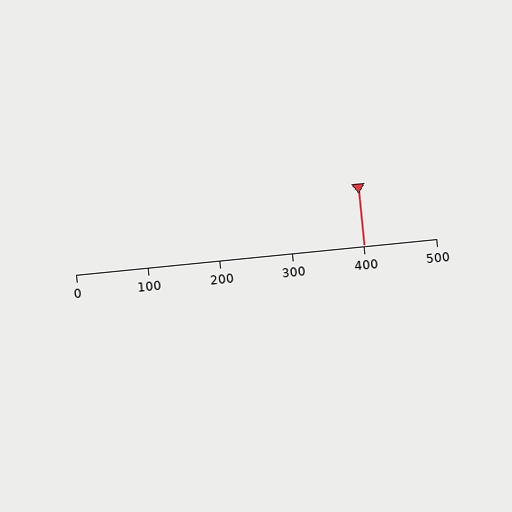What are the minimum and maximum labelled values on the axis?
The axis runs from 0 to 500.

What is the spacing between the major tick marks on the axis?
The major ticks are spaced 100 apart.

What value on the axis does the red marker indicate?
The marker indicates approximately 400.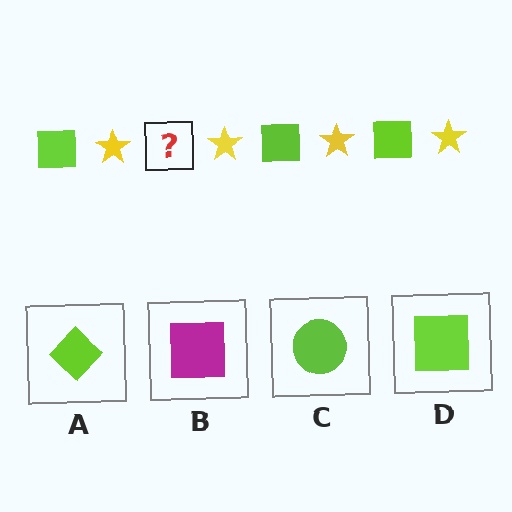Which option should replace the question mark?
Option D.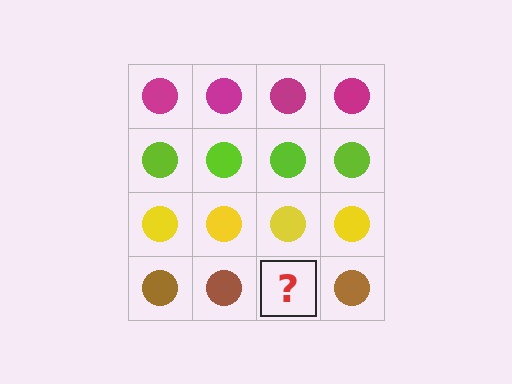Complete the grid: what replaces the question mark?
The question mark should be replaced with a brown circle.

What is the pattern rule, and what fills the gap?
The rule is that each row has a consistent color. The gap should be filled with a brown circle.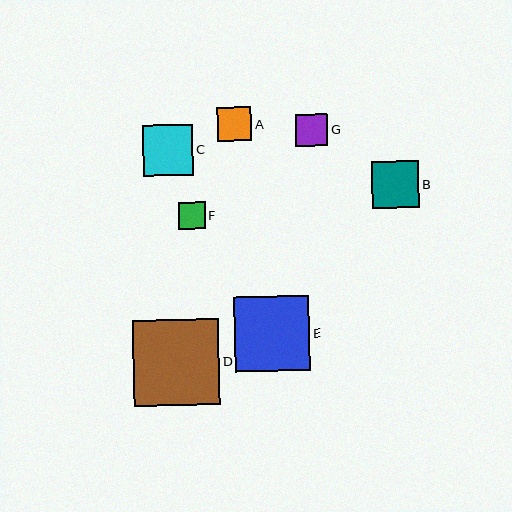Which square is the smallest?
Square F is the smallest with a size of approximately 27 pixels.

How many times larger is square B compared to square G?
Square B is approximately 1.5 times the size of square G.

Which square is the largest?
Square D is the largest with a size of approximately 86 pixels.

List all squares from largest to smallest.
From largest to smallest: D, E, C, B, A, G, F.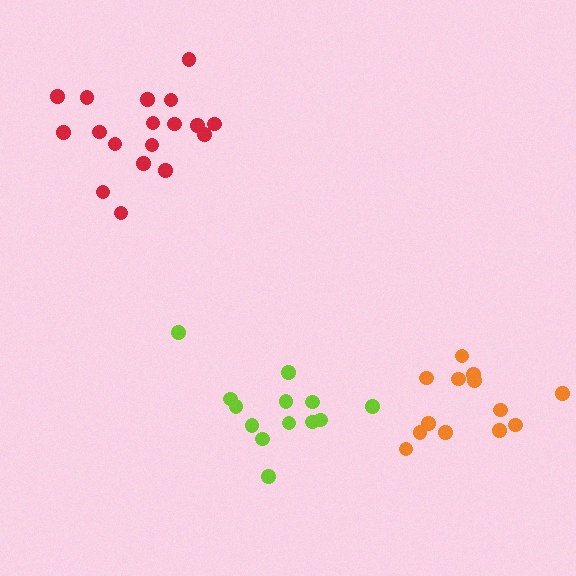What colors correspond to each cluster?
The clusters are colored: lime, orange, red.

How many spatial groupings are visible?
There are 3 spatial groupings.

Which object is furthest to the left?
The red cluster is leftmost.